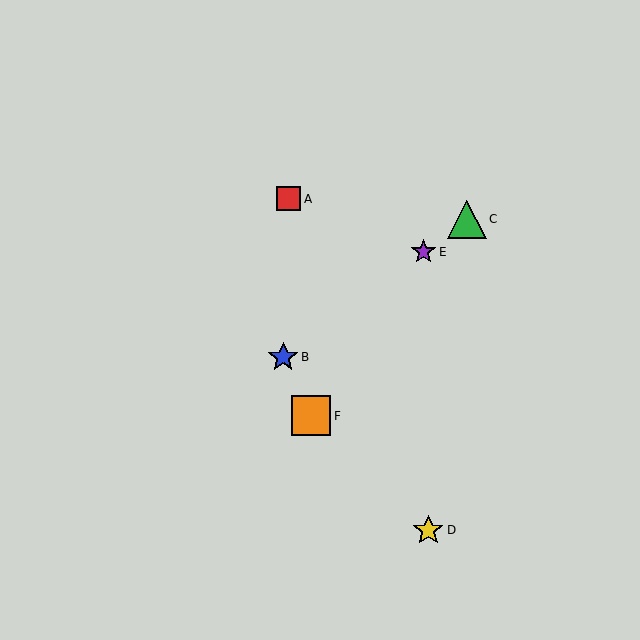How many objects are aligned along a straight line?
3 objects (B, C, E) are aligned along a straight line.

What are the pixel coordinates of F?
Object F is at (311, 416).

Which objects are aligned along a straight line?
Objects B, C, E are aligned along a straight line.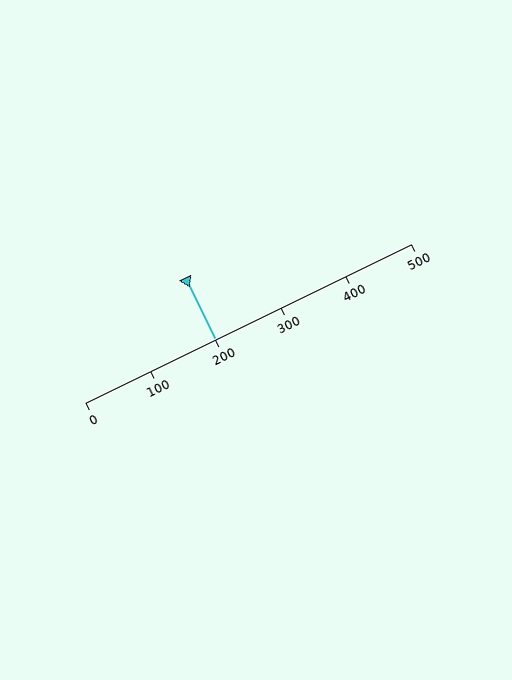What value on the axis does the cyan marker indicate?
The marker indicates approximately 200.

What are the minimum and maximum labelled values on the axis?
The axis runs from 0 to 500.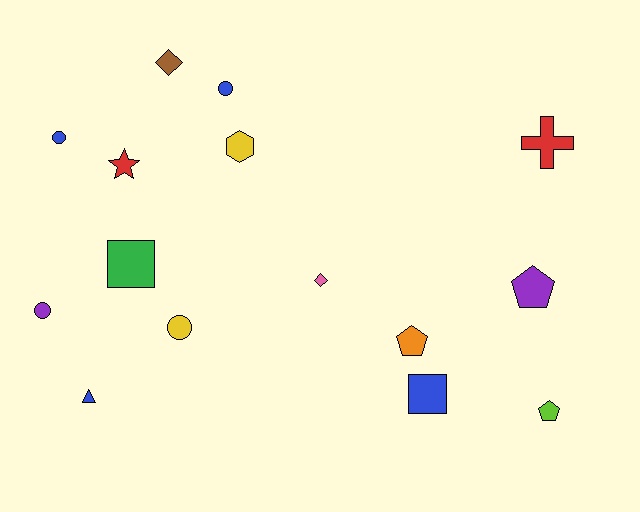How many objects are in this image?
There are 15 objects.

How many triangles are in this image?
There is 1 triangle.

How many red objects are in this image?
There are 2 red objects.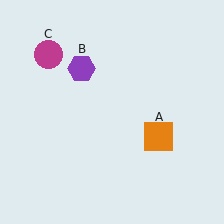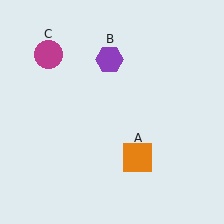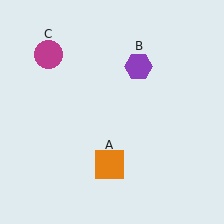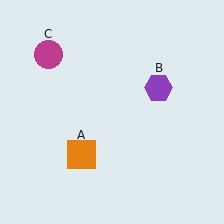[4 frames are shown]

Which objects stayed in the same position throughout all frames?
Magenta circle (object C) remained stationary.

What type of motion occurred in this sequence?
The orange square (object A), purple hexagon (object B) rotated clockwise around the center of the scene.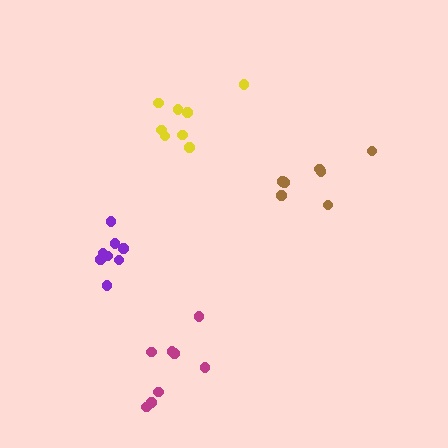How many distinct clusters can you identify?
There are 4 distinct clusters.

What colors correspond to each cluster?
The clusters are colored: magenta, brown, yellow, purple.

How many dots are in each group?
Group 1: 8 dots, Group 2: 7 dots, Group 3: 8 dots, Group 4: 8 dots (31 total).